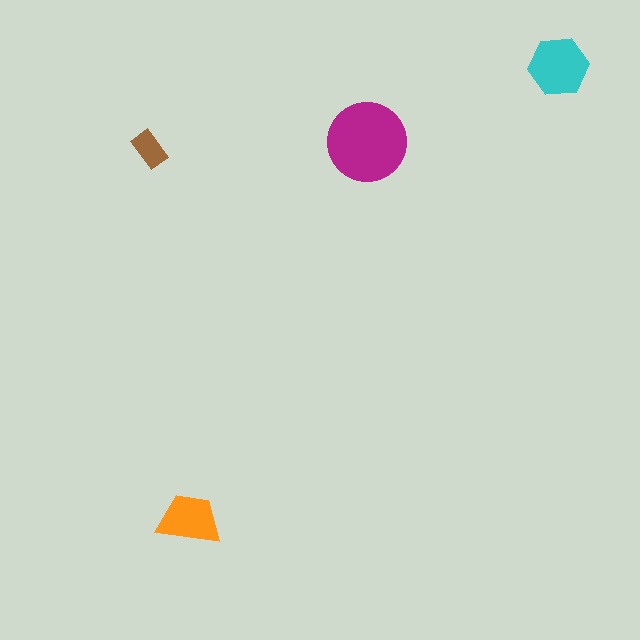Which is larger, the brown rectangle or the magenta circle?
The magenta circle.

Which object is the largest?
The magenta circle.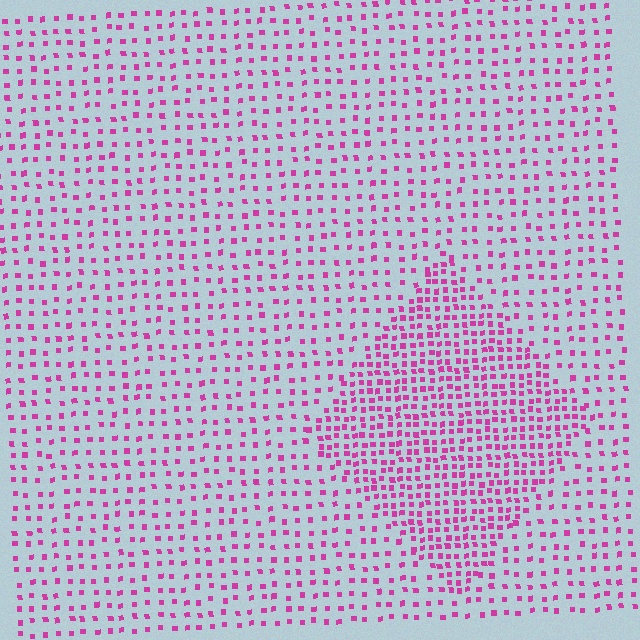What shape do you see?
I see a diamond.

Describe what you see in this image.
The image contains small magenta elements arranged at two different densities. A diamond-shaped region is visible where the elements are more densely packed than the surrounding area.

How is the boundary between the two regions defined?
The boundary is defined by a change in element density (approximately 2.1x ratio). All elements are the same color, size, and shape.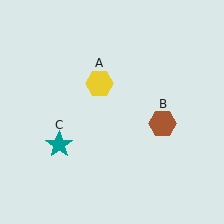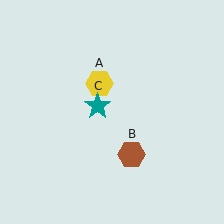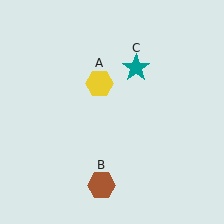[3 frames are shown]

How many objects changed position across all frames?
2 objects changed position: brown hexagon (object B), teal star (object C).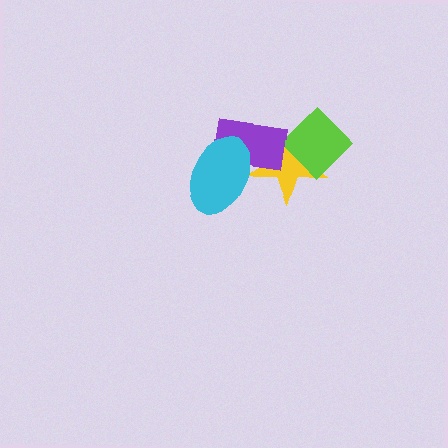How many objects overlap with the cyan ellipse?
2 objects overlap with the cyan ellipse.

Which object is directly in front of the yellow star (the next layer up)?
The lime diamond is directly in front of the yellow star.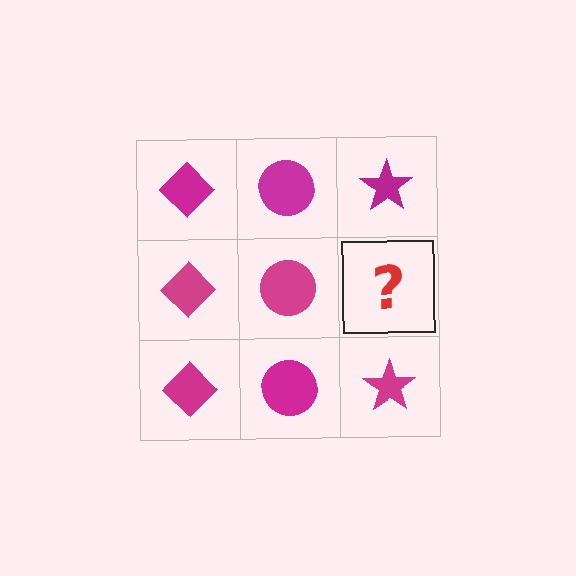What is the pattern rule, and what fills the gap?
The rule is that each column has a consistent shape. The gap should be filled with a magenta star.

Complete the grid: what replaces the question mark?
The question mark should be replaced with a magenta star.